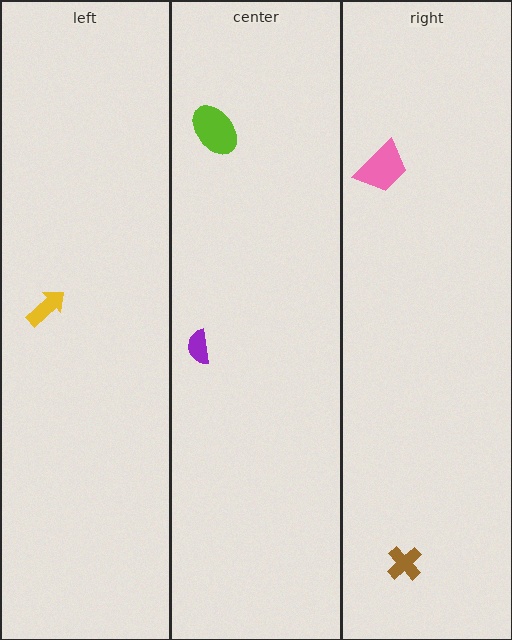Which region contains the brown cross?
The right region.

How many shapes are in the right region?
2.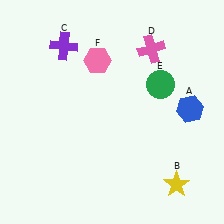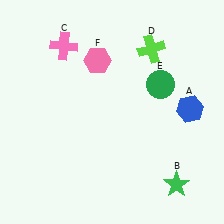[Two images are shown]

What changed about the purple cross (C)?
In Image 1, C is purple. In Image 2, it changed to pink.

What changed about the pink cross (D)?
In Image 1, D is pink. In Image 2, it changed to lime.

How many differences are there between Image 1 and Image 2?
There are 3 differences between the two images.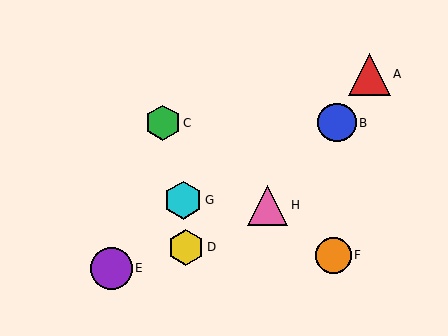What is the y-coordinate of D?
Object D is at y≈247.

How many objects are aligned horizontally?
2 objects (B, C) are aligned horizontally.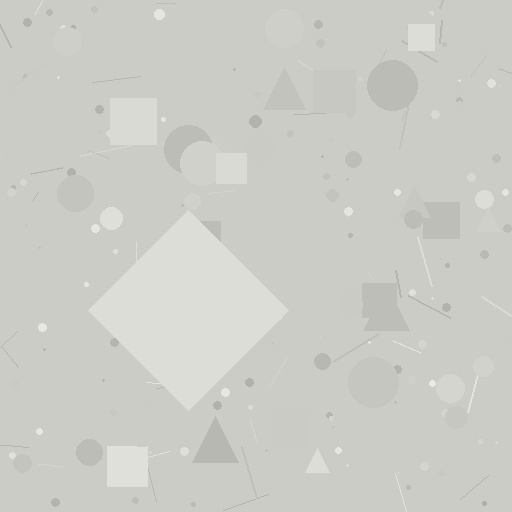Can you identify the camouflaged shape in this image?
The camouflaged shape is a diamond.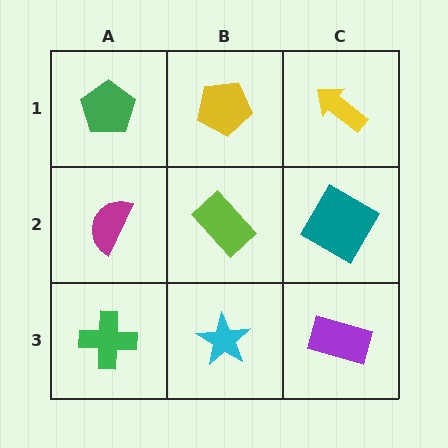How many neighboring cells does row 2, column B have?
4.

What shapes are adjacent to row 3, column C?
A teal diamond (row 2, column C), a cyan star (row 3, column B).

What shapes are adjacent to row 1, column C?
A teal diamond (row 2, column C), a yellow pentagon (row 1, column B).